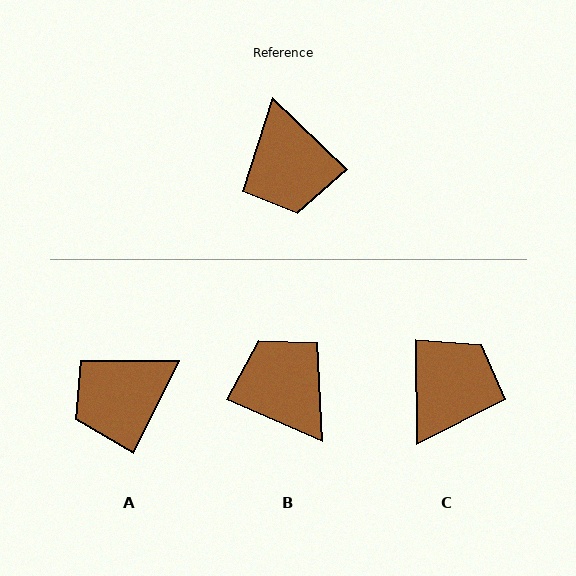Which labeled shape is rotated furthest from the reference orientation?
B, about 160 degrees away.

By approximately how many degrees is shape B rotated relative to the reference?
Approximately 160 degrees clockwise.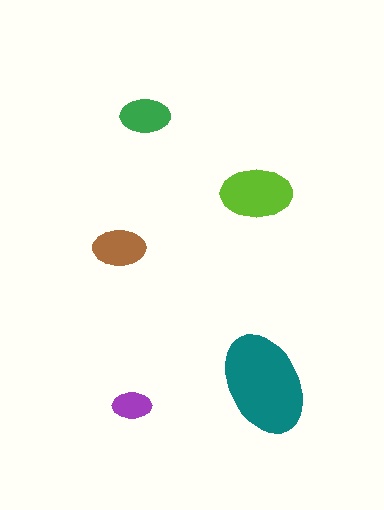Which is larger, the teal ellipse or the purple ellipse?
The teal one.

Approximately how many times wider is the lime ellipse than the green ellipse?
About 1.5 times wider.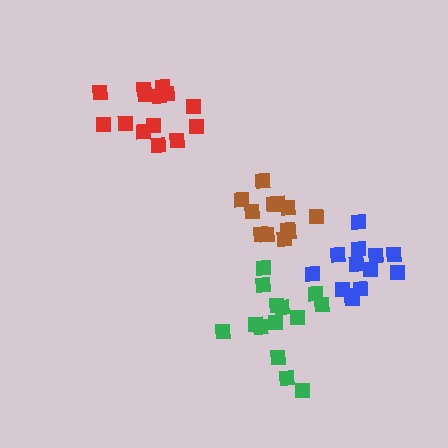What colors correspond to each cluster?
The clusters are colored: green, red, brown, blue.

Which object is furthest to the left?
The red cluster is leftmost.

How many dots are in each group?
Group 1: 14 dots, Group 2: 14 dots, Group 3: 12 dots, Group 4: 13 dots (53 total).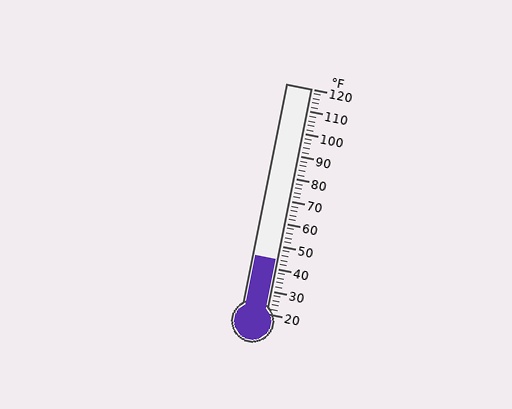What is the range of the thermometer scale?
The thermometer scale ranges from 20°F to 120°F.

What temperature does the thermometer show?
The thermometer shows approximately 44°F.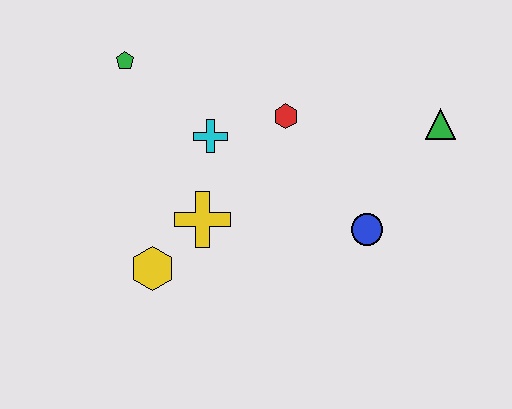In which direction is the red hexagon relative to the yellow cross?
The red hexagon is above the yellow cross.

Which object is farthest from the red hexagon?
The yellow hexagon is farthest from the red hexagon.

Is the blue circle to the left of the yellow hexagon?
No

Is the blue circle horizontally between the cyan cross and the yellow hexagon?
No